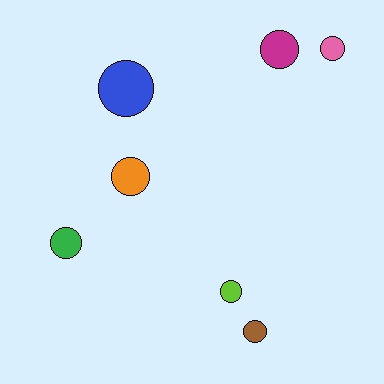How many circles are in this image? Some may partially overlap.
There are 7 circles.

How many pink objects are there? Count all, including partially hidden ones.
There is 1 pink object.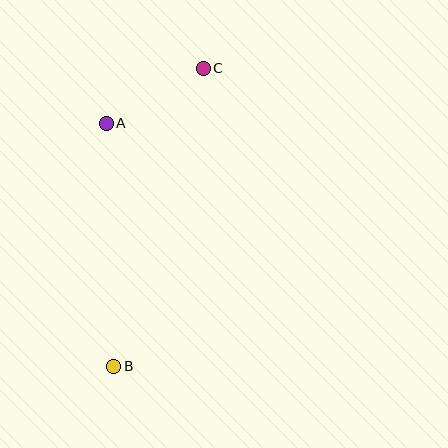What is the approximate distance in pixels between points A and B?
The distance between A and B is approximately 243 pixels.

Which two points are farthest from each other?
Points B and C are farthest from each other.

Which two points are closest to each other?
Points A and C are closest to each other.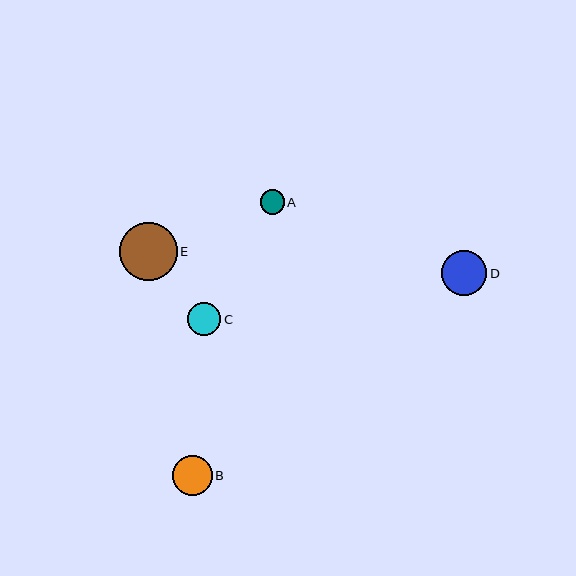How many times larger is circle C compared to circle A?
Circle C is approximately 1.4 times the size of circle A.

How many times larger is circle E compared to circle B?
Circle E is approximately 1.5 times the size of circle B.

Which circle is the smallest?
Circle A is the smallest with a size of approximately 24 pixels.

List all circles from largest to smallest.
From largest to smallest: E, D, B, C, A.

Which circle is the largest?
Circle E is the largest with a size of approximately 58 pixels.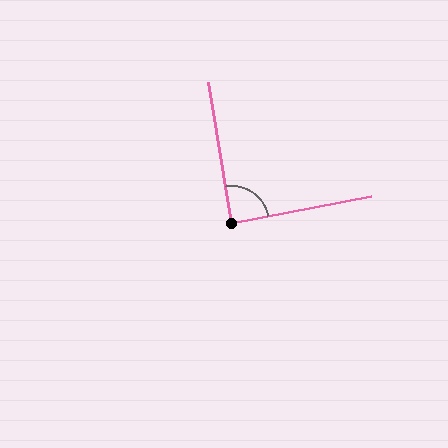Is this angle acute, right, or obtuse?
It is approximately a right angle.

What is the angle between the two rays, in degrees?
Approximately 89 degrees.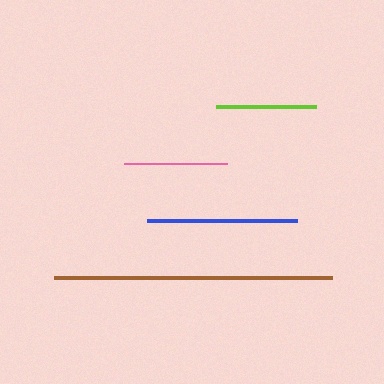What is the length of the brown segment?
The brown segment is approximately 279 pixels long.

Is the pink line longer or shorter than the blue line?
The blue line is longer than the pink line.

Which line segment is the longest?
The brown line is the longest at approximately 279 pixels.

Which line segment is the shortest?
The lime line is the shortest at approximately 100 pixels.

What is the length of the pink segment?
The pink segment is approximately 103 pixels long.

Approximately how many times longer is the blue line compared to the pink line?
The blue line is approximately 1.5 times the length of the pink line.